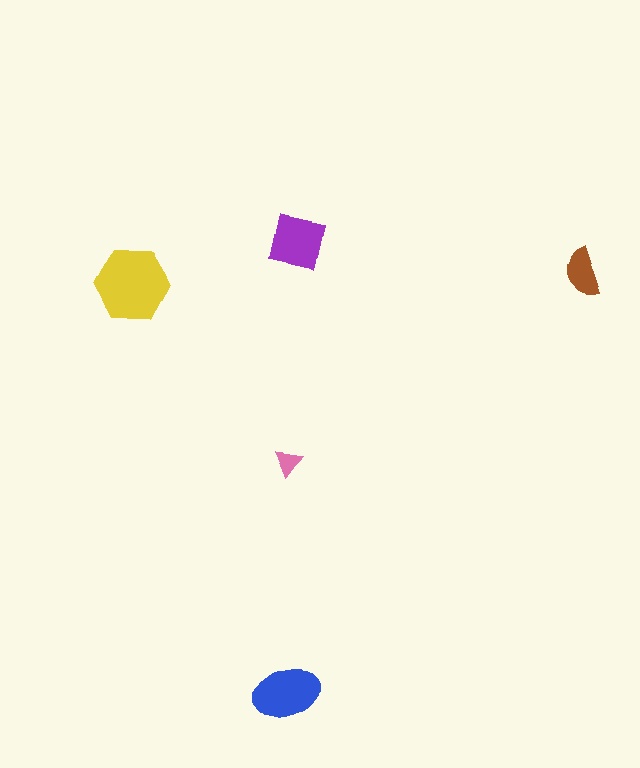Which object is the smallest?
The pink triangle.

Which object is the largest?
The yellow hexagon.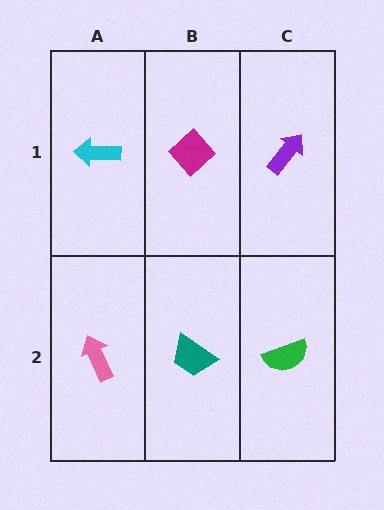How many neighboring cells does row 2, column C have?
2.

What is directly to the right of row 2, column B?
A green semicircle.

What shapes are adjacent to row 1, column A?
A pink arrow (row 2, column A), a magenta diamond (row 1, column B).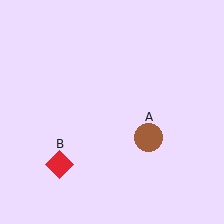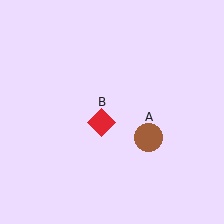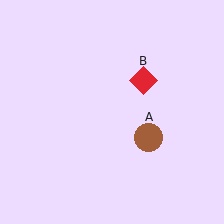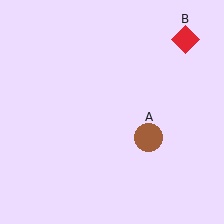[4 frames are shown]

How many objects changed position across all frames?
1 object changed position: red diamond (object B).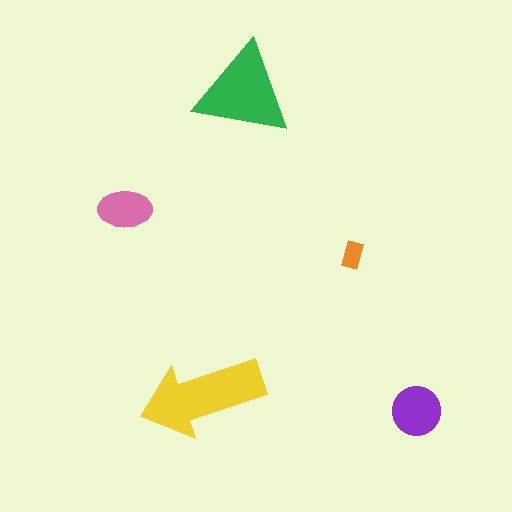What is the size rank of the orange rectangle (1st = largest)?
5th.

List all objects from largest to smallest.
The yellow arrow, the green triangle, the purple circle, the pink ellipse, the orange rectangle.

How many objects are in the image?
There are 5 objects in the image.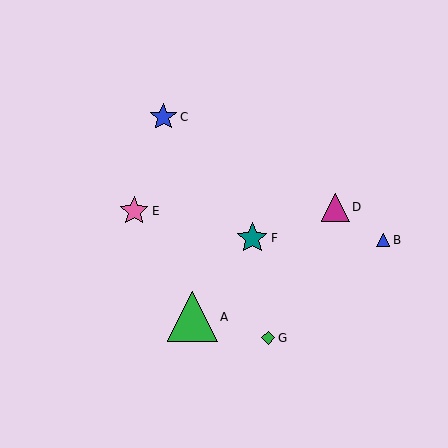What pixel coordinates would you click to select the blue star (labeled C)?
Click at (163, 117) to select the blue star C.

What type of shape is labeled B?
Shape B is a blue triangle.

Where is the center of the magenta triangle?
The center of the magenta triangle is at (335, 207).